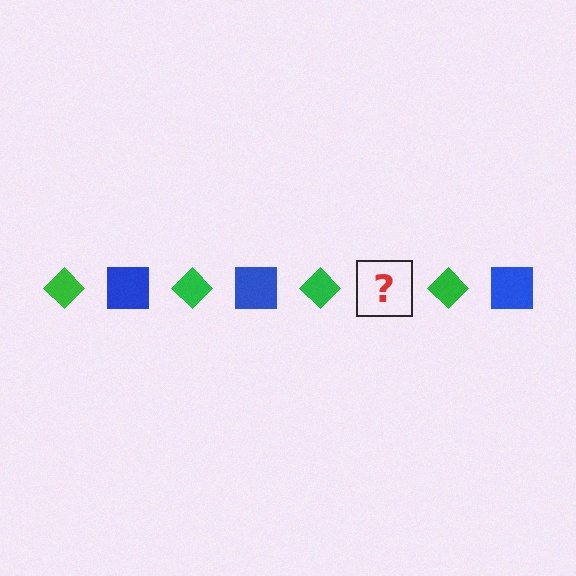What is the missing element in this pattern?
The missing element is a blue square.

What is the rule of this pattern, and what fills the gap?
The rule is that the pattern alternates between green diamond and blue square. The gap should be filled with a blue square.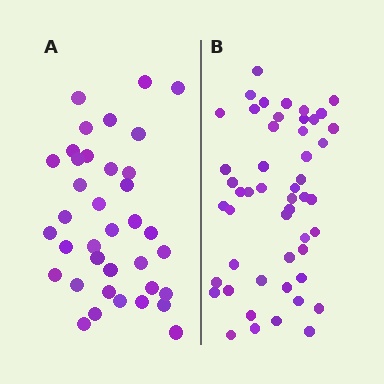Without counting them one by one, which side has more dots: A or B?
Region B (the right region) has more dots.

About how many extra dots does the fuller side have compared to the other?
Region B has approximately 15 more dots than region A.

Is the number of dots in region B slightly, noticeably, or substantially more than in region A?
Region B has noticeably more, but not dramatically so. The ratio is roughly 1.4 to 1.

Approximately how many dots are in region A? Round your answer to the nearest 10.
About 40 dots. (The exact count is 37, which rounds to 40.)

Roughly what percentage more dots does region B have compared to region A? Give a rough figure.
About 35% more.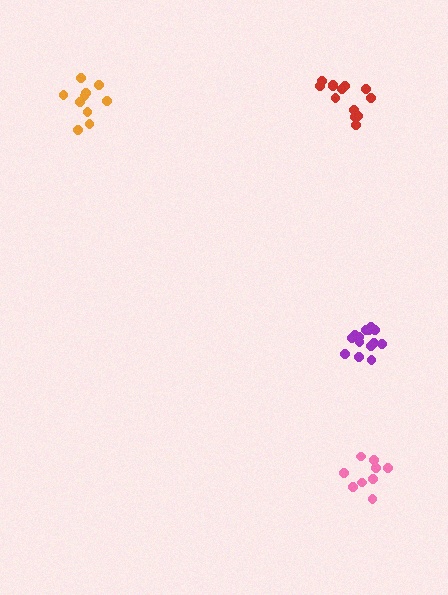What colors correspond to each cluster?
The clusters are colored: purple, red, orange, pink.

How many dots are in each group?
Group 1: 14 dots, Group 2: 13 dots, Group 3: 10 dots, Group 4: 9 dots (46 total).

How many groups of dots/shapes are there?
There are 4 groups.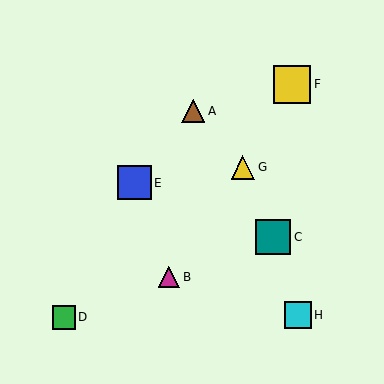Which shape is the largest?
The yellow square (labeled F) is the largest.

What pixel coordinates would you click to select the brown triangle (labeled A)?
Click at (193, 111) to select the brown triangle A.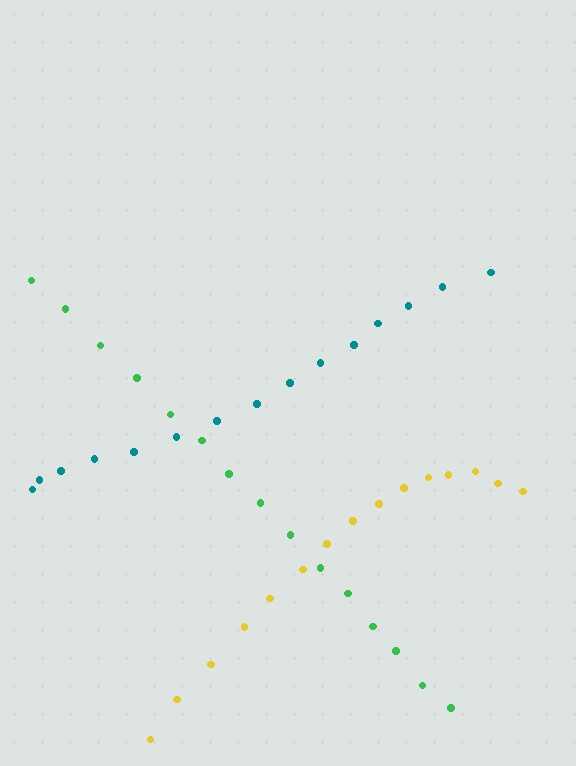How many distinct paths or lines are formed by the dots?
There are 3 distinct paths.